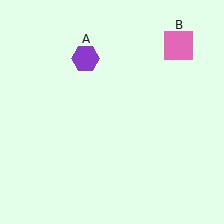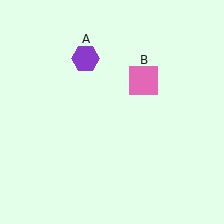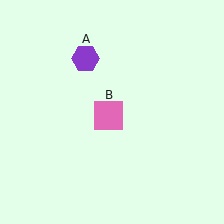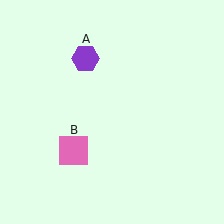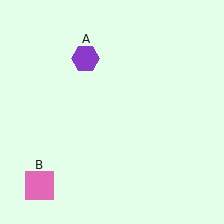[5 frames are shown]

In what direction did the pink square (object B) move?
The pink square (object B) moved down and to the left.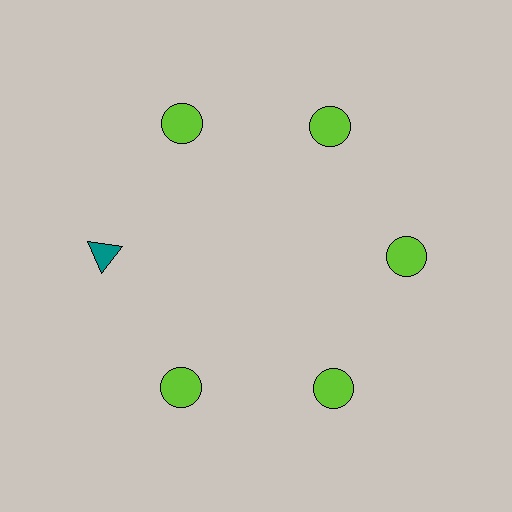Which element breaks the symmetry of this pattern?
The teal triangle at roughly the 9 o'clock position breaks the symmetry. All other shapes are lime circles.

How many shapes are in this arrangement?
There are 6 shapes arranged in a ring pattern.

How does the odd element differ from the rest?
It differs in both color (teal instead of lime) and shape (triangle instead of circle).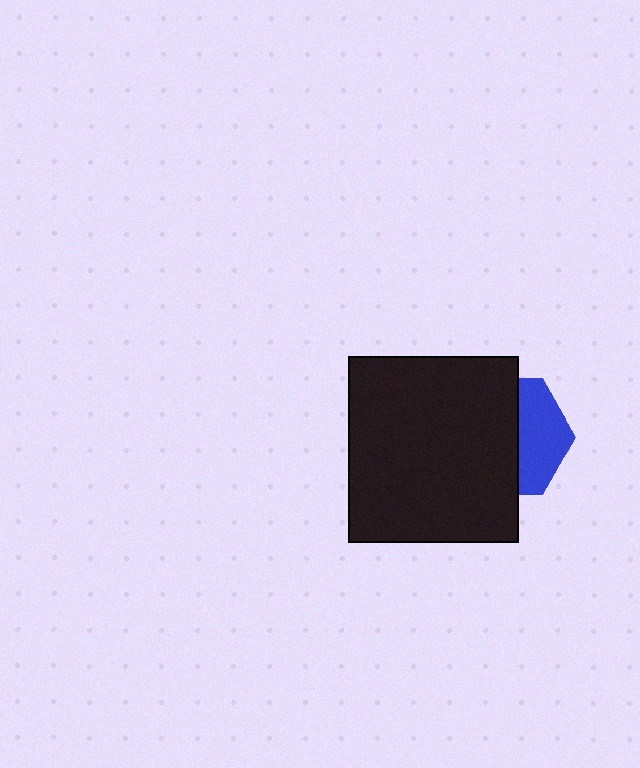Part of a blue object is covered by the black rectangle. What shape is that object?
It is a hexagon.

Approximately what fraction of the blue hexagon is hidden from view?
Roughly 61% of the blue hexagon is hidden behind the black rectangle.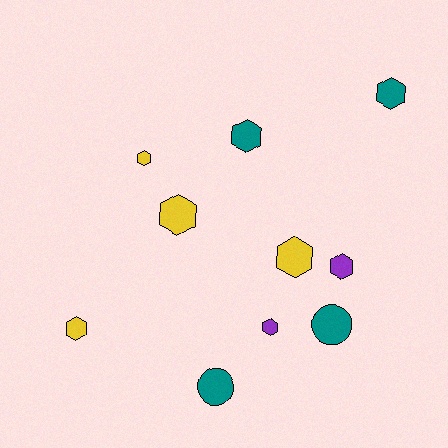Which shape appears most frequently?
Hexagon, with 8 objects.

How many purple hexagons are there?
There are 2 purple hexagons.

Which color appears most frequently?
Yellow, with 4 objects.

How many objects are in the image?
There are 10 objects.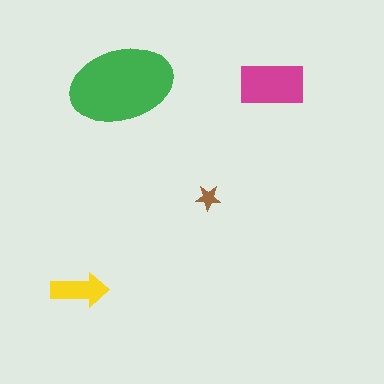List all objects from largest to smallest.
The green ellipse, the magenta rectangle, the yellow arrow, the brown star.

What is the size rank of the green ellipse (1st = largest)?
1st.